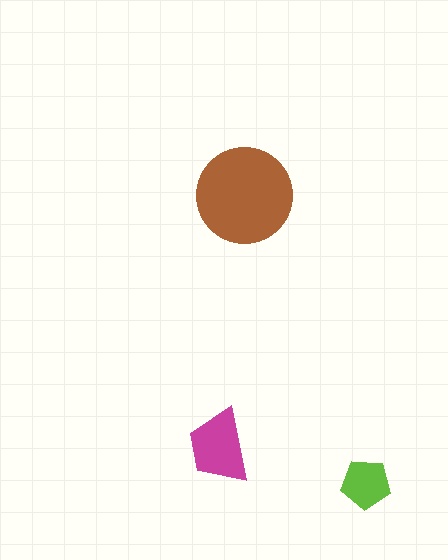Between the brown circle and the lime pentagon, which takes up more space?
The brown circle.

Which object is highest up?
The brown circle is topmost.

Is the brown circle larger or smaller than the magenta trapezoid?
Larger.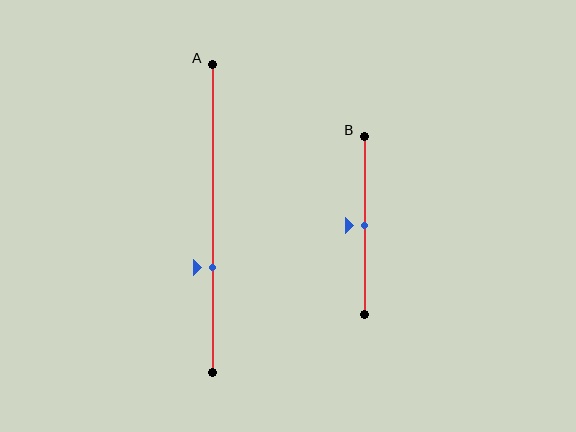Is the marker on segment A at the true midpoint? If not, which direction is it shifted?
No, the marker on segment A is shifted downward by about 16% of the segment length.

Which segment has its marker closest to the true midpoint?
Segment B has its marker closest to the true midpoint.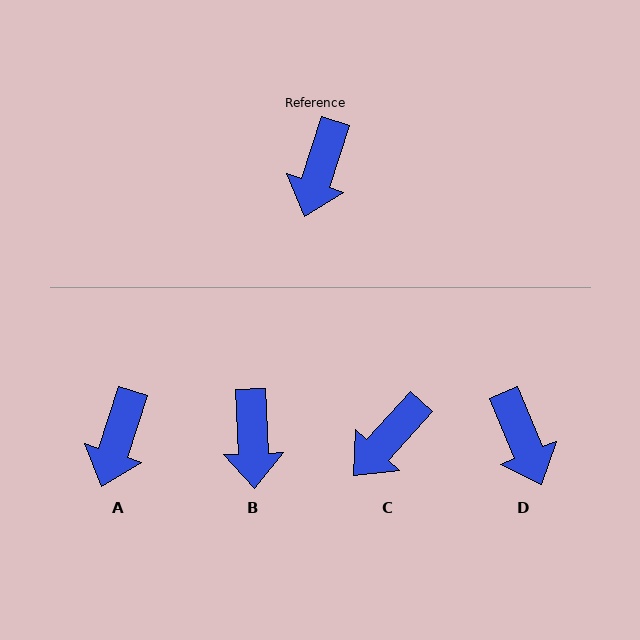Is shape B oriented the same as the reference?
No, it is off by about 20 degrees.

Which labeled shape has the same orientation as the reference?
A.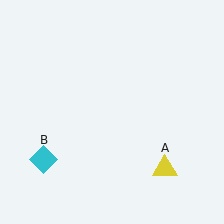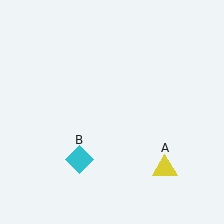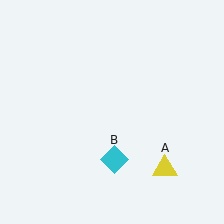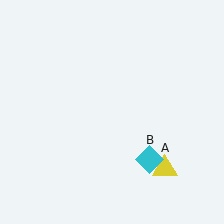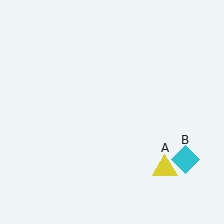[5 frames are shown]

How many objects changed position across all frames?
1 object changed position: cyan diamond (object B).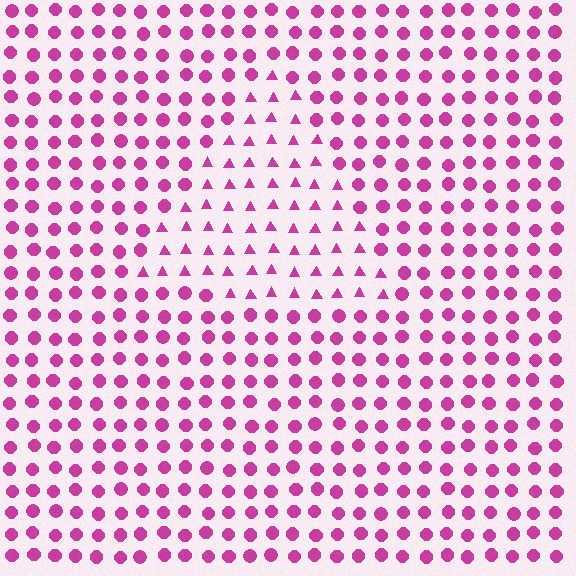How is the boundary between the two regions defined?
The boundary is defined by a change in element shape: triangles inside vs. circles outside. All elements share the same color and spacing.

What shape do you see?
I see a triangle.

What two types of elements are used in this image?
The image uses triangles inside the triangle region and circles outside it.